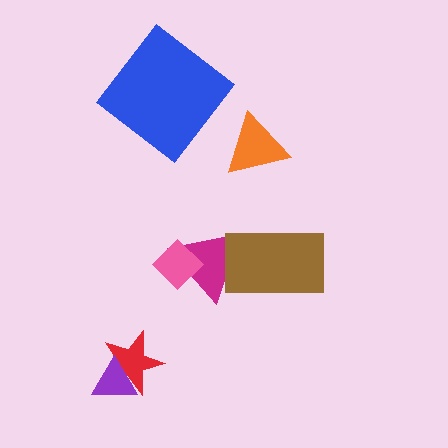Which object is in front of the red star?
The purple triangle is in front of the red star.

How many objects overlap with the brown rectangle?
1 object overlaps with the brown rectangle.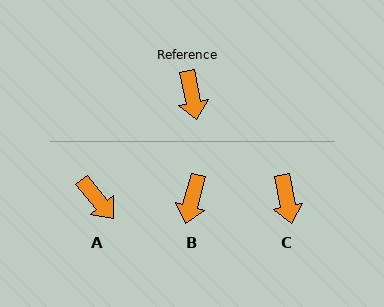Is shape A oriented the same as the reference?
No, it is off by about 28 degrees.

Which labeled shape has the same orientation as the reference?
C.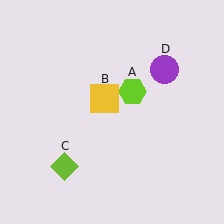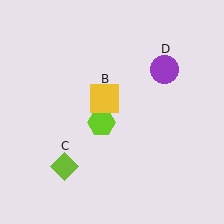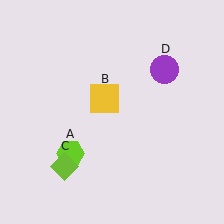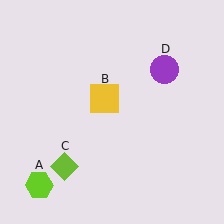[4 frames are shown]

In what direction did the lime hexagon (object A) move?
The lime hexagon (object A) moved down and to the left.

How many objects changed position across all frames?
1 object changed position: lime hexagon (object A).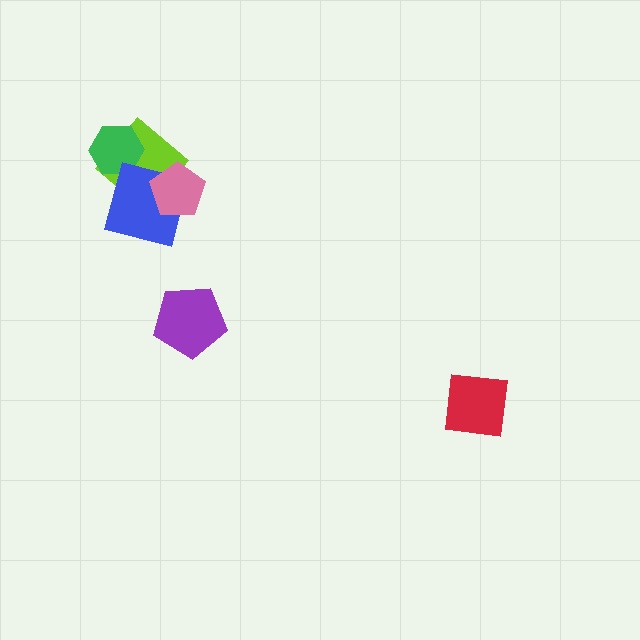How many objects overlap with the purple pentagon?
0 objects overlap with the purple pentagon.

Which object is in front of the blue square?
The pink pentagon is in front of the blue square.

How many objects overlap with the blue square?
3 objects overlap with the blue square.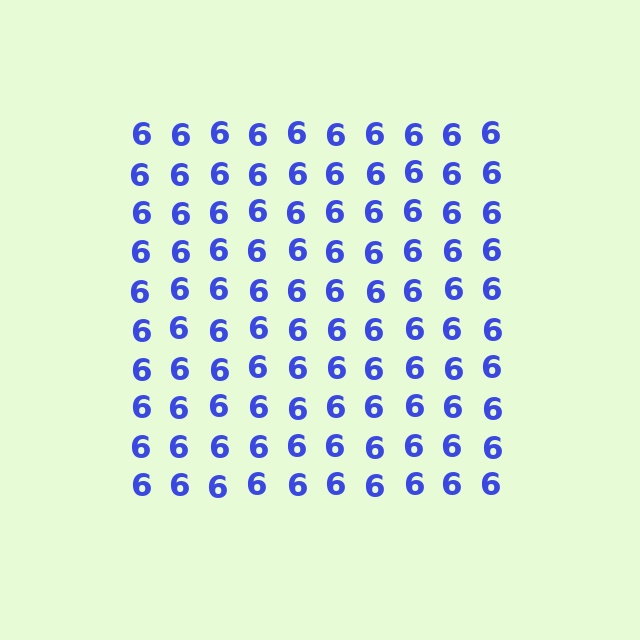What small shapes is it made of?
It is made of small digit 6's.